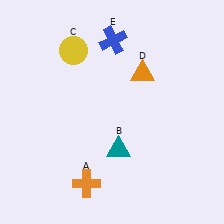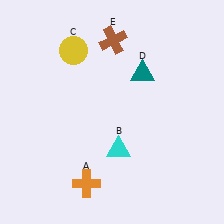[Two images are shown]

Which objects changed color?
B changed from teal to cyan. D changed from orange to teal. E changed from blue to brown.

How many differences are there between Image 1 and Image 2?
There are 3 differences between the two images.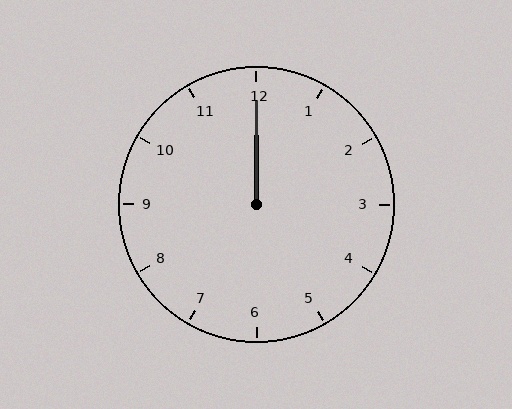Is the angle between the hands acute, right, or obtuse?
It is acute.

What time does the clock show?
12:00.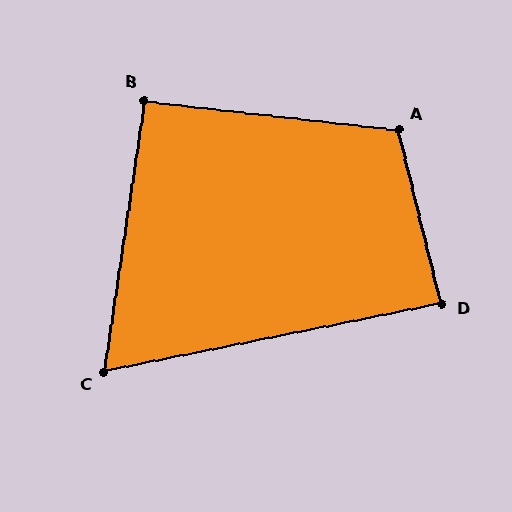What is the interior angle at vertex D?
Approximately 88 degrees (approximately right).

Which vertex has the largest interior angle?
A, at approximately 110 degrees.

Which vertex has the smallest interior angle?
C, at approximately 70 degrees.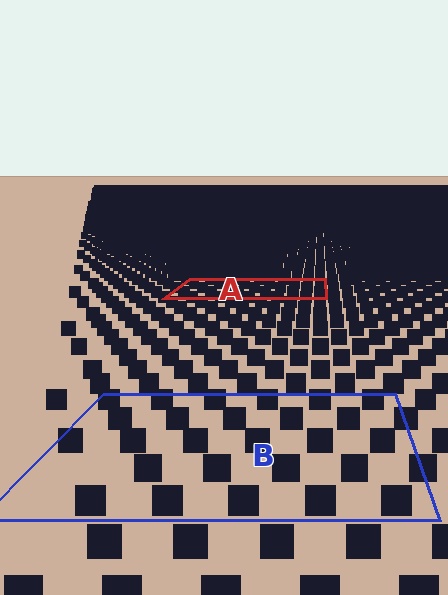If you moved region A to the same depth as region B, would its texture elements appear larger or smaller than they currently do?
They would appear larger. At a closer depth, the same texture elements are projected at a bigger on-screen size.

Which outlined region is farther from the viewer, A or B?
Region A is farther from the viewer — the texture elements inside it appear smaller and more densely packed.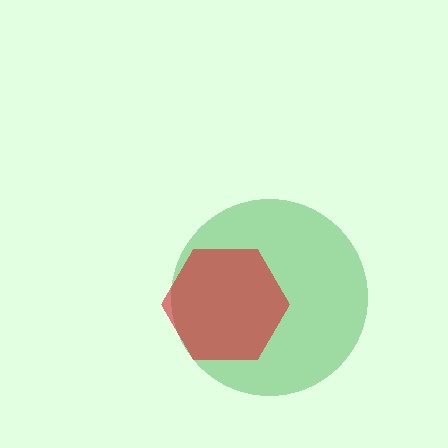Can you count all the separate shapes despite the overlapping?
Yes, there are 2 separate shapes.